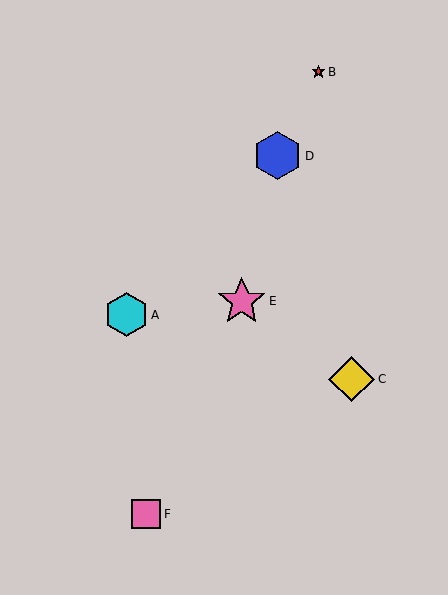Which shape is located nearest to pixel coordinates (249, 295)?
The pink star (labeled E) at (242, 301) is nearest to that location.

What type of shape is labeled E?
Shape E is a pink star.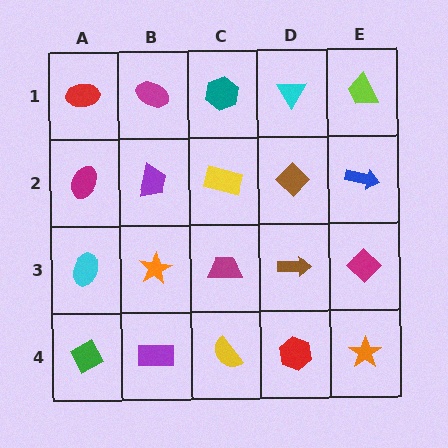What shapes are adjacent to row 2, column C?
A teal hexagon (row 1, column C), a magenta trapezoid (row 3, column C), a purple trapezoid (row 2, column B), a brown diamond (row 2, column D).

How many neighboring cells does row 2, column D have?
4.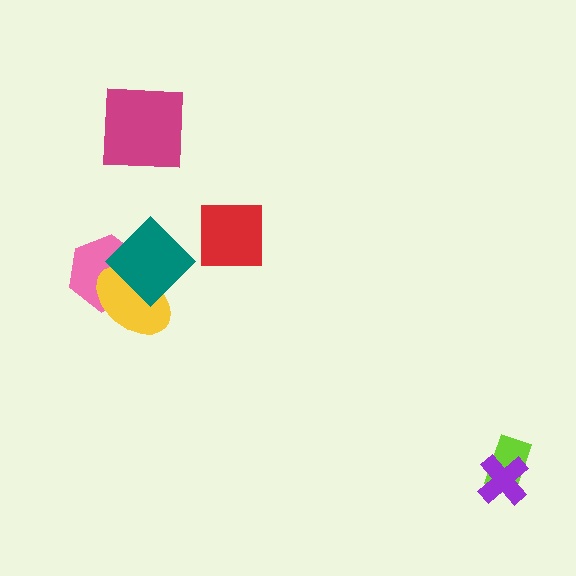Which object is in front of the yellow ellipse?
The teal diamond is in front of the yellow ellipse.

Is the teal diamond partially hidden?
No, no other shape covers it.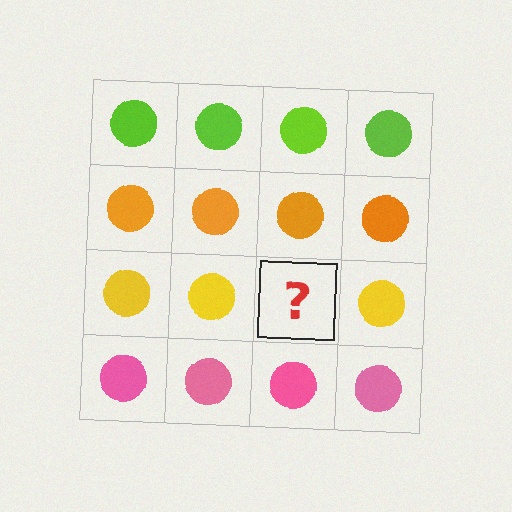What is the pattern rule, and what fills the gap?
The rule is that each row has a consistent color. The gap should be filled with a yellow circle.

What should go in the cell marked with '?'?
The missing cell should contain a yellow circle.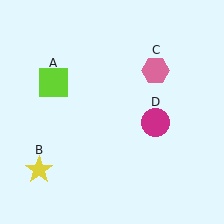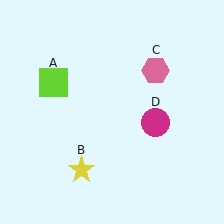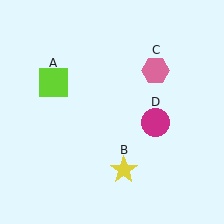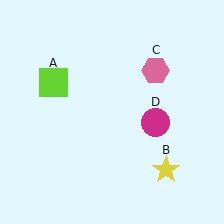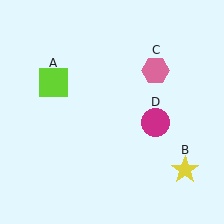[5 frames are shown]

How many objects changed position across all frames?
1 object changed position: yellow star (object B).